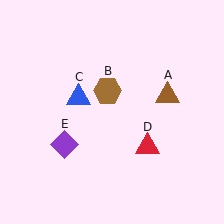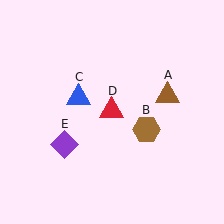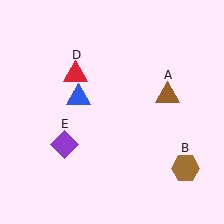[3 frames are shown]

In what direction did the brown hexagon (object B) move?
The brown hexagon (object B) moved down and to the right.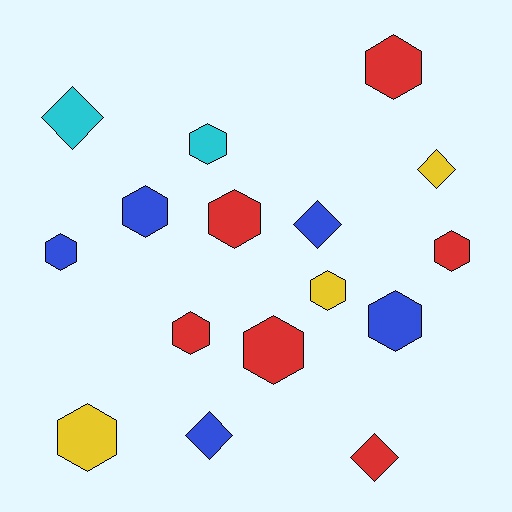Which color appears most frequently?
Red, with 6 objects.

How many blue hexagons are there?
There are 3 blue hexagons.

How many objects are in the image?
There are 16 objects.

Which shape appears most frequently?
Hexagon, with 11 objects.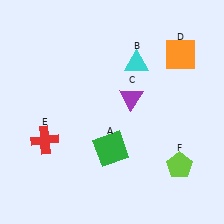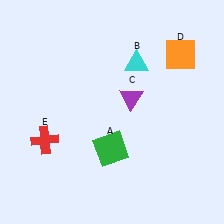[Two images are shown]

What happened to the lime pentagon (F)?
The lime pentagon (F) was removed in Image 2. It was in the bottom-right area of Image 1.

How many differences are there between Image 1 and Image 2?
There is 1 difference between the two images.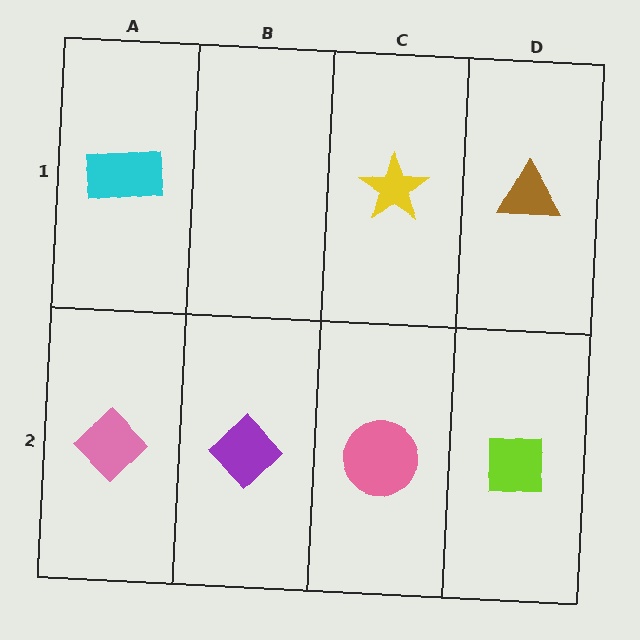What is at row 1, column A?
A cyan rectangle.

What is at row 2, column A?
A pink diamond.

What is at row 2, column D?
A lime square.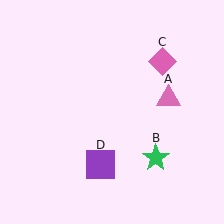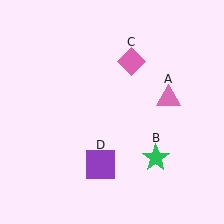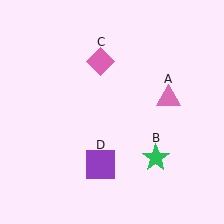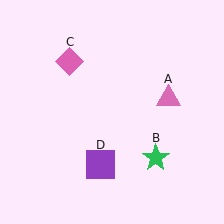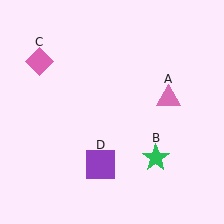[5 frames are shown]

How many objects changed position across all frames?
1 object changed position: pink diamond (object C).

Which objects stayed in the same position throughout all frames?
Pink triangle (object A) and green star (object B) and purple square (object D) remained stationary.